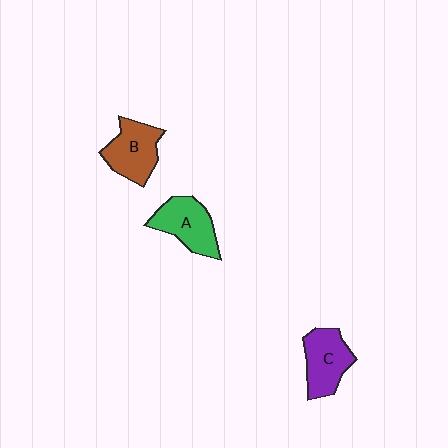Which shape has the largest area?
Shape A (green).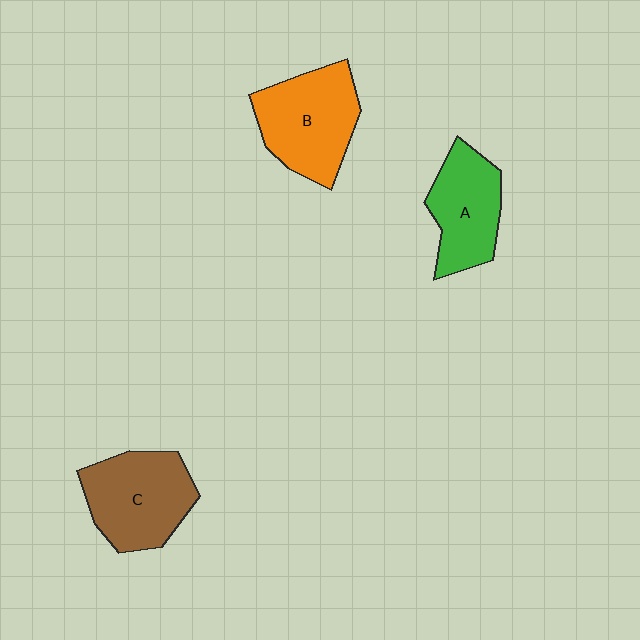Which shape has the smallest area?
Shape A (green).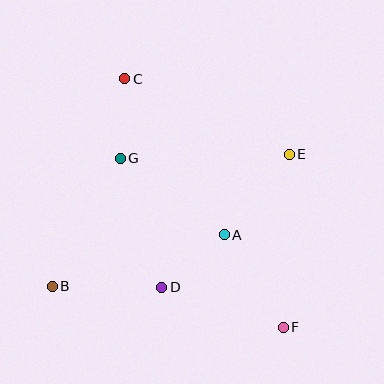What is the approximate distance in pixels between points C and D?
The distance between C and D is approximately 211 pixels.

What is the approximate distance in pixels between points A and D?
The distance between A and D is approximately 81 pixels.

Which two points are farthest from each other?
Points C and F are farthest from each other.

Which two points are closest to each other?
Points C and G are closest to each other.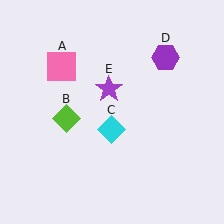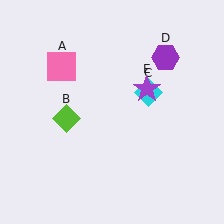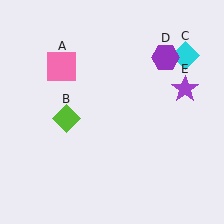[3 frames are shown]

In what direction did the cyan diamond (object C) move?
The cyan diamond (object C) moved up and to the right.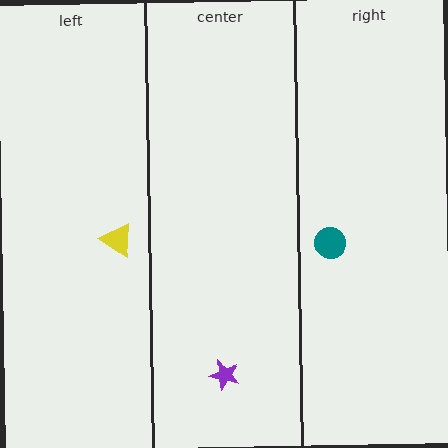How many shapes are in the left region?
1.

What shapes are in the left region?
The yellow triangle.